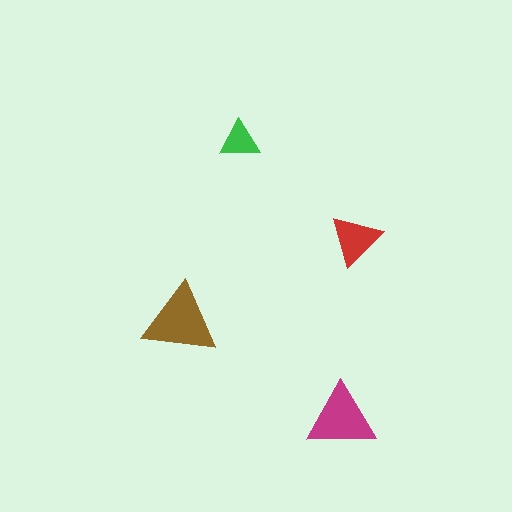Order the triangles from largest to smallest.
the brown one, the magenta one, the red one, the green one.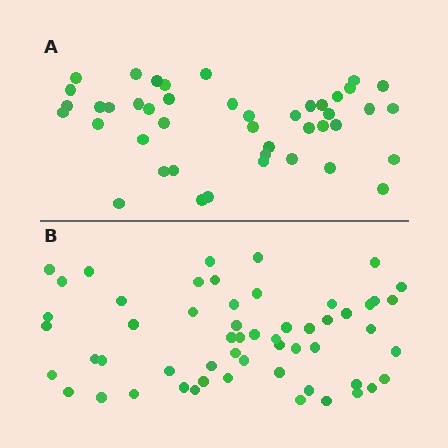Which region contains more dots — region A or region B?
Region B (the bottom region) has more dots.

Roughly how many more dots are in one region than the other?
Region B has roughly 12 or so more dots than region A.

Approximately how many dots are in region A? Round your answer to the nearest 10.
About 40 dots. (The exact count is 44, which rounds to 40.)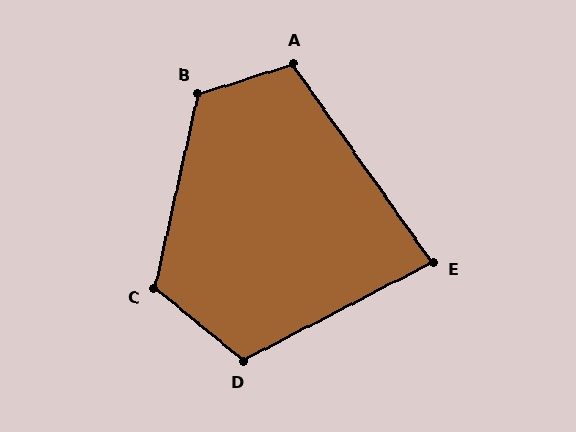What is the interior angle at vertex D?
Approximately 113 degrees (obtuse).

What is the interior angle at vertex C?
Approximately 117 degrees (obtuse).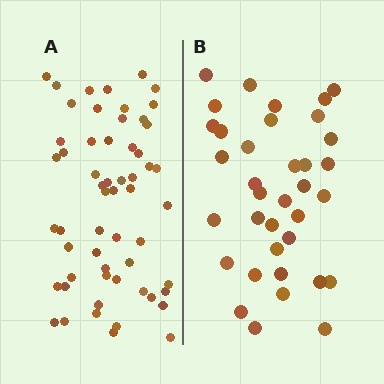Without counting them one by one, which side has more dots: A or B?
Region A (the left region) has more dots.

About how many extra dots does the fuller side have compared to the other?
Region A has approximately 20 more dots than region B.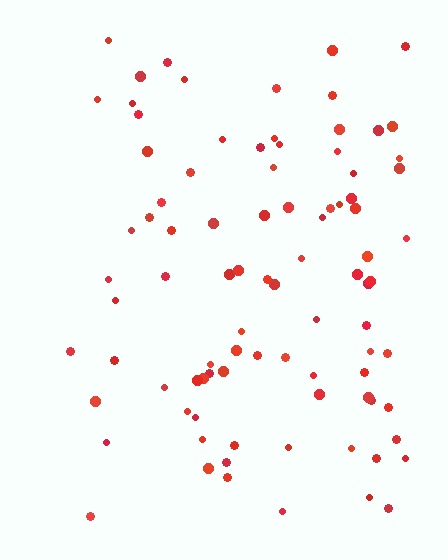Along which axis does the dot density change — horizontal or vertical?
Horizontal.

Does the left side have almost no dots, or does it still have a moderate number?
Still a moderate number, just noticeably fewer than the right.